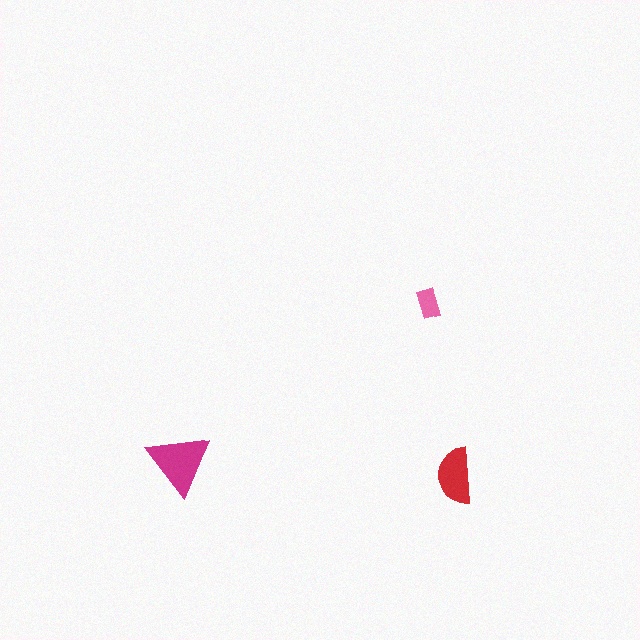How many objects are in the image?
There are 3 objects in the image.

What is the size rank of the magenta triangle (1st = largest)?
1st.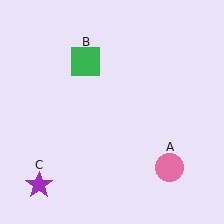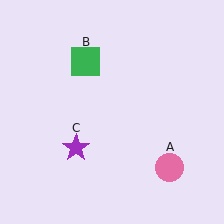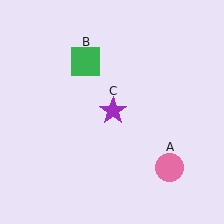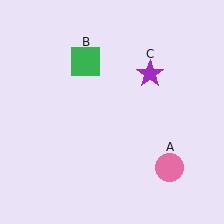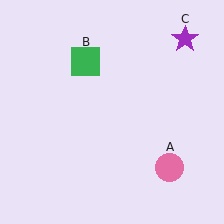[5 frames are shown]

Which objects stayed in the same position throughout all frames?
Pink circle (object A) and green square (object B) remained stationary.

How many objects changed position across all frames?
1 object changed position: purple star (object C).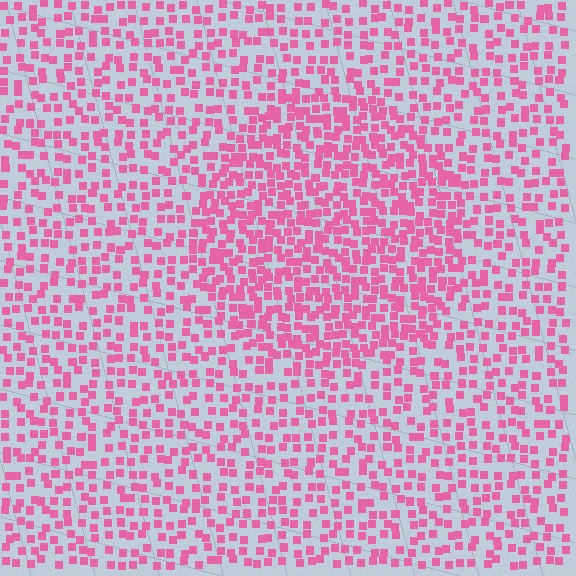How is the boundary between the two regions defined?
The boundary is defined by a change in element density (approximately 1.8x ratio). All elements are the same color, size, and shape.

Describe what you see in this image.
The image contains small pink elements arranged at two different densities. A circle-shaped region is visible where the elements are more densely packed than the surrounding area.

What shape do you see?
I see a circle.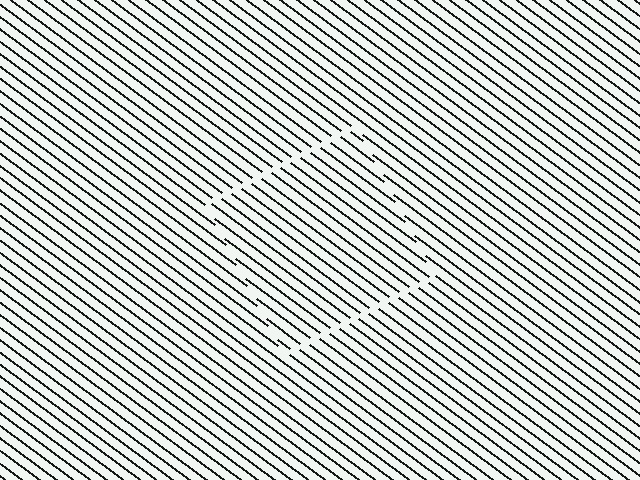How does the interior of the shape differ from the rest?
The interior of the shape contains the same grating, shifted by half a period — the contour is defined by the phase discontinuity where line-ends from the inner and outer gratings abut.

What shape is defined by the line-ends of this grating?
An illusory square. The interior of the shape contains the same grating, shifted by half a period — the contour is defined by the phase discontinuity where line-ends from the inner and outer gratings abut.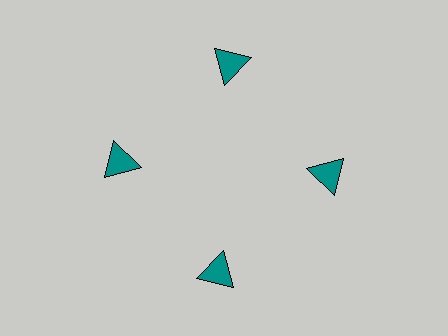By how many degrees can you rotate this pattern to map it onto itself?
The pattern maps onto itself every 90 degrees of rotation.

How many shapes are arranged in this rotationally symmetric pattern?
There are 4 shapes, arranged in 4 groups of 1.